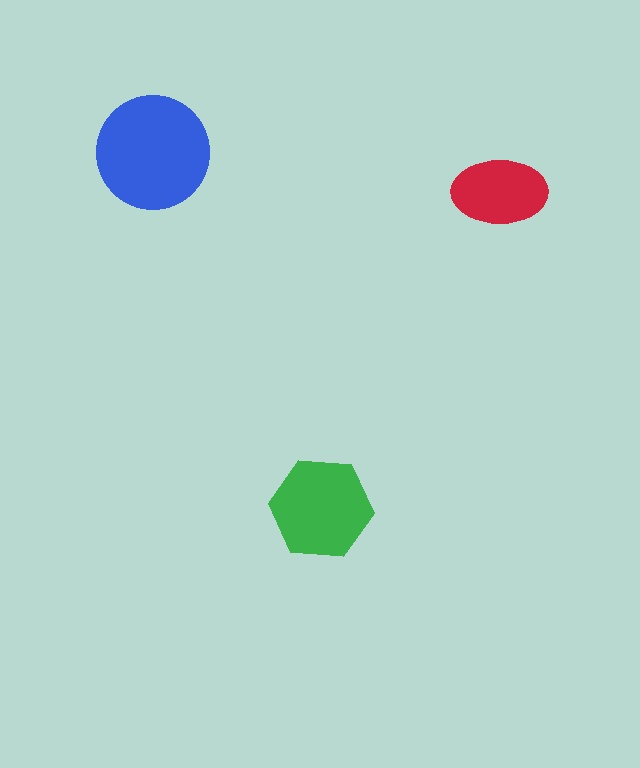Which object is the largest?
The blue circle.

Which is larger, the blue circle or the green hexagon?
The blue circle.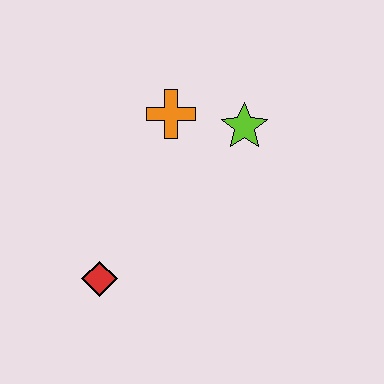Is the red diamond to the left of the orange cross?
Yes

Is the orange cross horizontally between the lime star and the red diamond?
Yes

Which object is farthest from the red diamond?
The lime star is farthest from the red diamond.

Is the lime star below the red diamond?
No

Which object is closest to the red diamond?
The orange cross is closest to the red diamond.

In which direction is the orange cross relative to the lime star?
The orange cross is to the left of the lime star.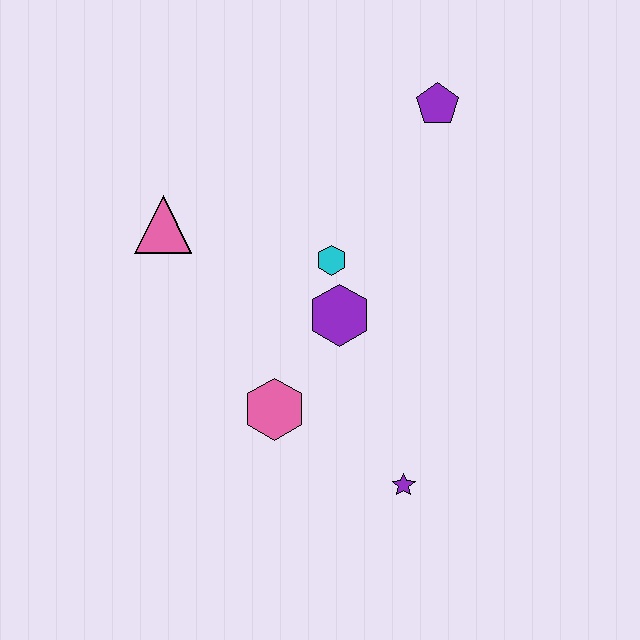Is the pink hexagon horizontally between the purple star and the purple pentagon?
No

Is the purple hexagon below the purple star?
No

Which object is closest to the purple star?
The pink hexagon is closest to the purple star.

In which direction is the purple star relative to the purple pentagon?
The purple star is below the purple pentagon.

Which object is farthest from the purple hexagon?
The purple pentagon is farthest from the purple hexagon.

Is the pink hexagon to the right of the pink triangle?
Yes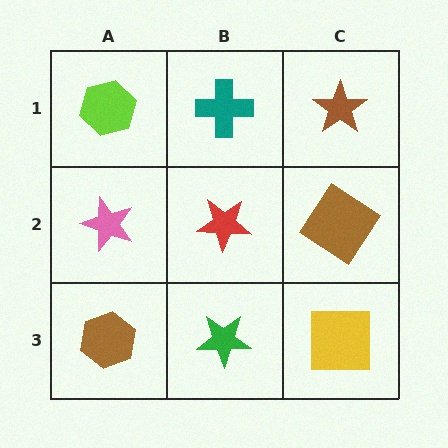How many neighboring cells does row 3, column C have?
2.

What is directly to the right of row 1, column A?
A teal cross.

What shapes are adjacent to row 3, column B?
A red star (row 2, column B), a brown hexagon (row 3, column A), a yellow square (row 3, column C).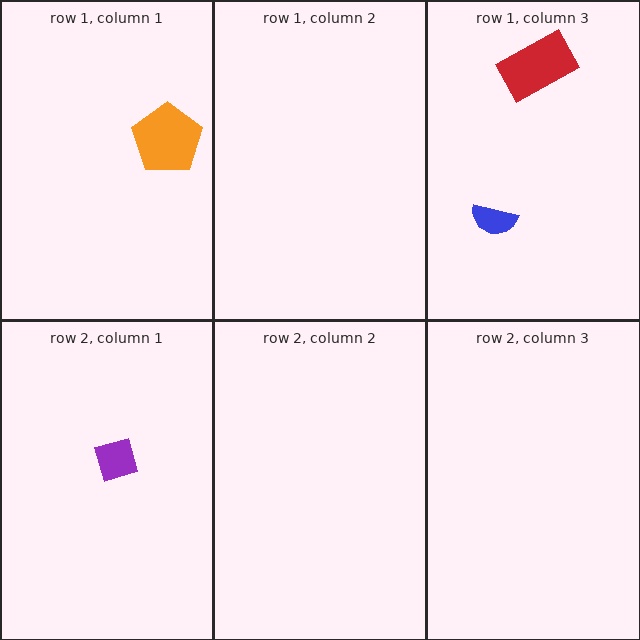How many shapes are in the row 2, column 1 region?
1.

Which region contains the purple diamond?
The row 2, column 1 region.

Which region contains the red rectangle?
The row 1, column 3 region.